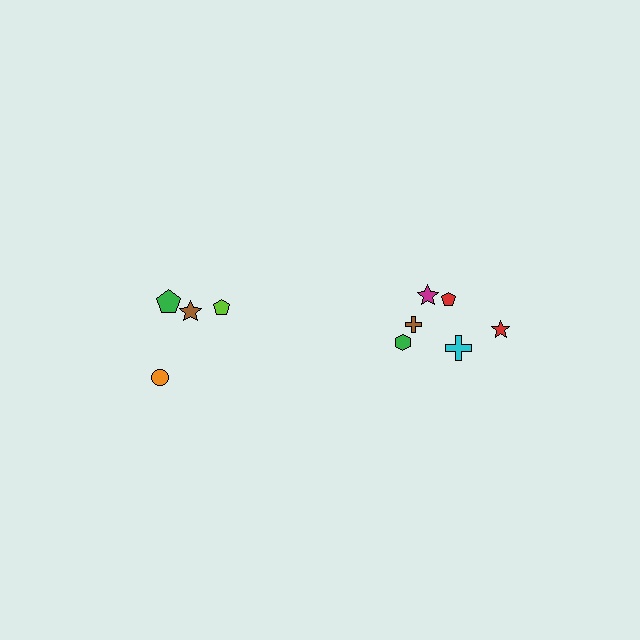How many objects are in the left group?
There are 4 objects.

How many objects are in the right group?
There are 6 objects.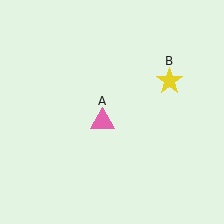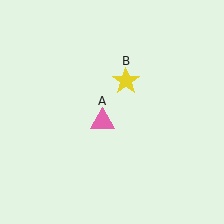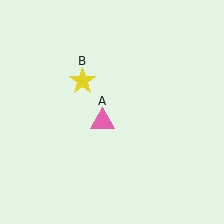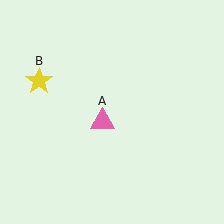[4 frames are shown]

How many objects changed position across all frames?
1 object changed position: yellow star (object B).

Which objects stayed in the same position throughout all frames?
Pink triangle (object A) remained stationary.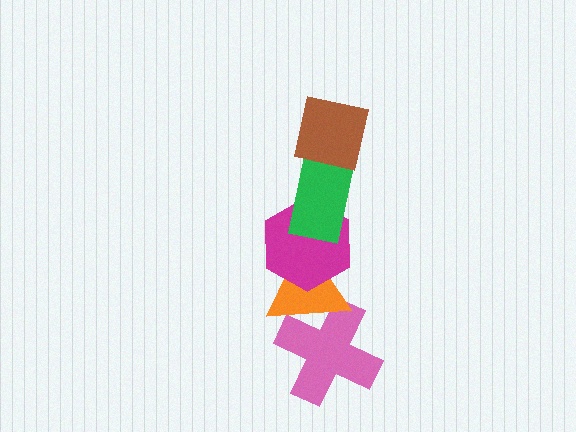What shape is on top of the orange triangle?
The magenta hexagon is on top of the orange triangle.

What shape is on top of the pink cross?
The orange triangle is on top of the pink cross.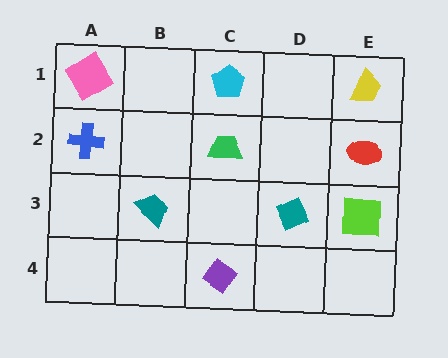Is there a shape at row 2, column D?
No, that cell is empty.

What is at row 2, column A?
A blue cross.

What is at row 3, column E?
A lime square.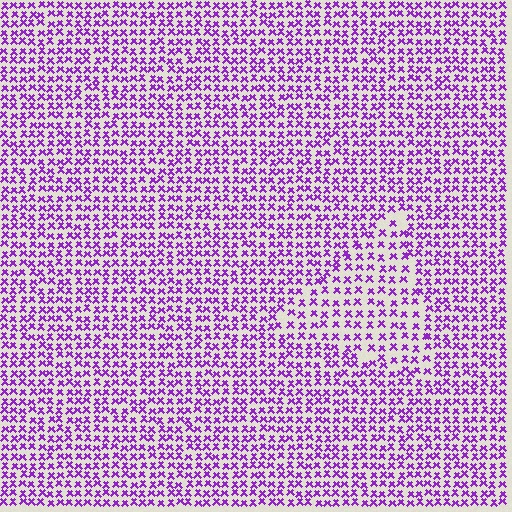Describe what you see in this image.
The image contains small purple elements arranged at two different densities. A triangle-shaped region is visible where the elements are less densely packed than the surrounding area.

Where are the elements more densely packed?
The elements are more densely packed outside the triangle boundary.